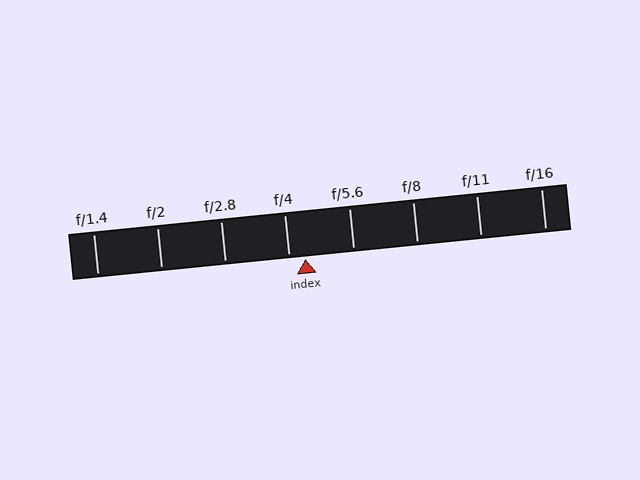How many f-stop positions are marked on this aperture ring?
There are 8 f-stop positions marked.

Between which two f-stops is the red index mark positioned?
The index mark is between f/4 and f/5.6.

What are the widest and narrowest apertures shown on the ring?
The widest aperture shown is f/1.4 and the narrowest is f/16.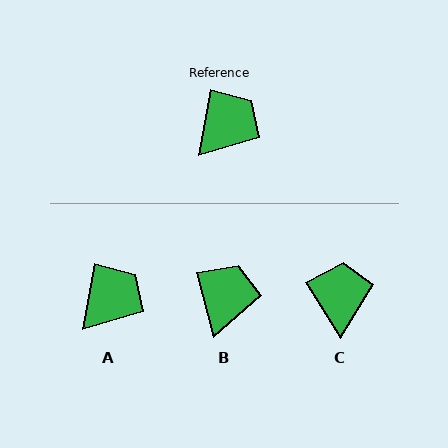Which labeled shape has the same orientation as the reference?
A.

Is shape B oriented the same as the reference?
No, it is off by about 25 degrees.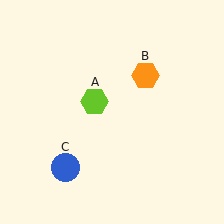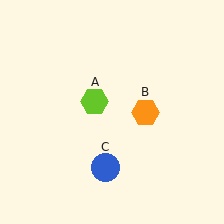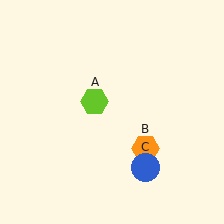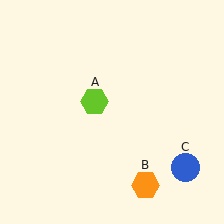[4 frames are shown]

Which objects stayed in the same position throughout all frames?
Lime hexagon (object A) remained stationary.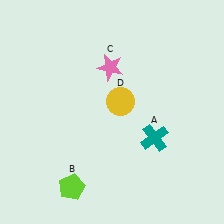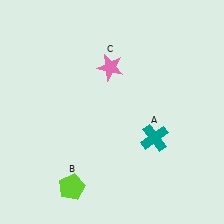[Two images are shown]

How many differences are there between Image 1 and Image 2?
There is 1 difference between the two images.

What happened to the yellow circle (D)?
The yellow circle (D) was removed in Image 2. It was in the top-right area of Image 1.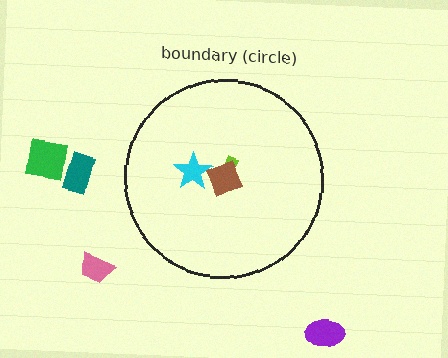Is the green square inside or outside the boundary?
Outside.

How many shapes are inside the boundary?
3 inside, 4 outside.